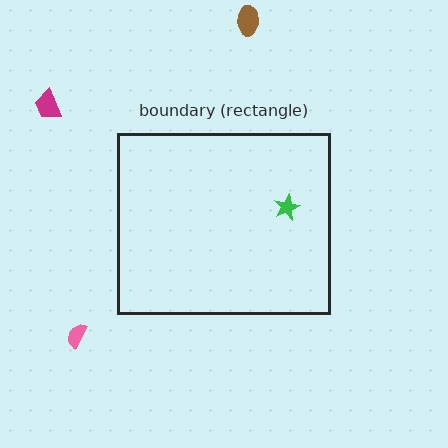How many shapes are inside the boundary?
1 inside, 3 outside.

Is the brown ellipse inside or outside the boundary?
Outside.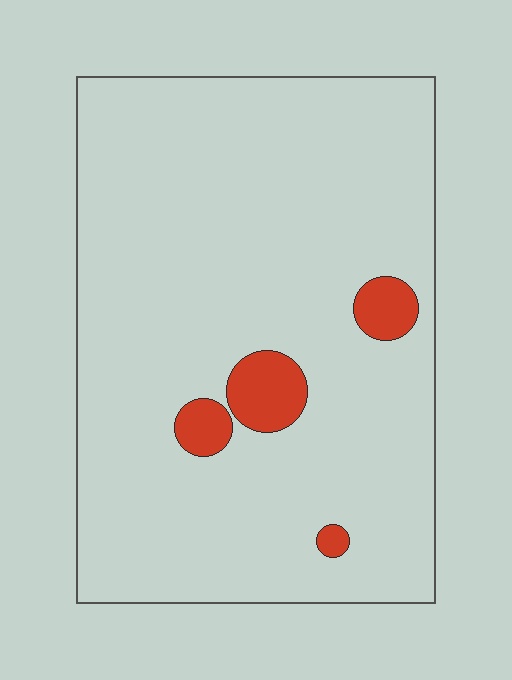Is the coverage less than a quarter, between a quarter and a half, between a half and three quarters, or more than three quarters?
Less than a quarter.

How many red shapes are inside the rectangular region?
4.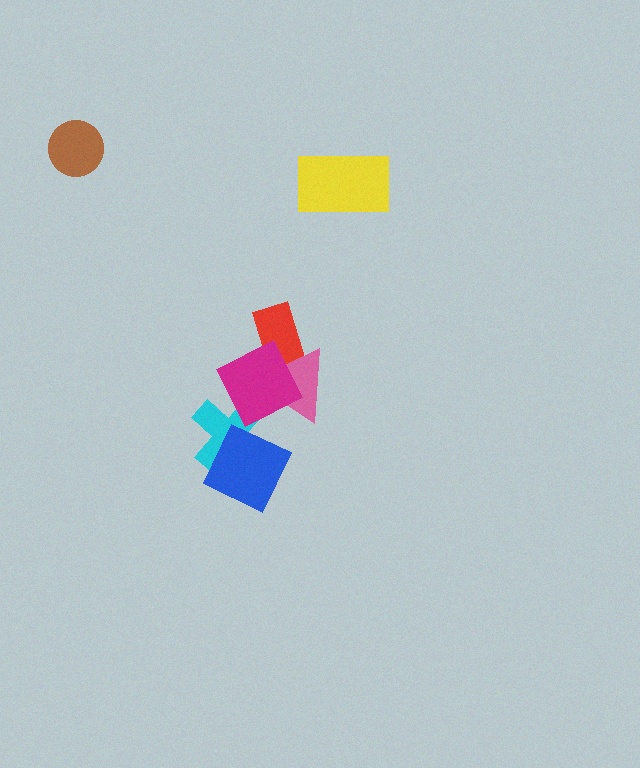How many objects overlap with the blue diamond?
1 object overlaps with the blue diamond.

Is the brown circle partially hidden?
No, no other shape covers it.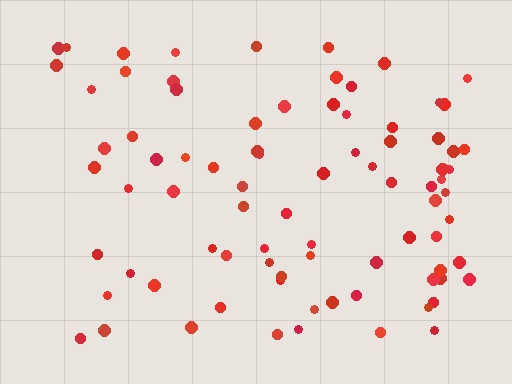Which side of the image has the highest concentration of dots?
The right.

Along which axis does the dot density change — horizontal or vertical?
Horizontal.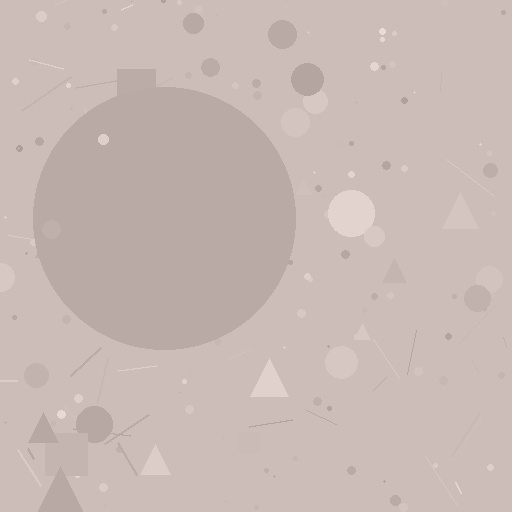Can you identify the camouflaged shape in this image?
The camouflaged shape is a circle.